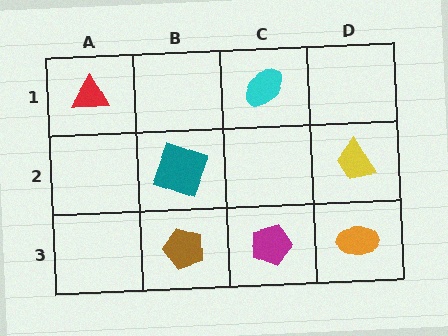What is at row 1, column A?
A red triangle.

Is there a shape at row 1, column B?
No, that cell is empty.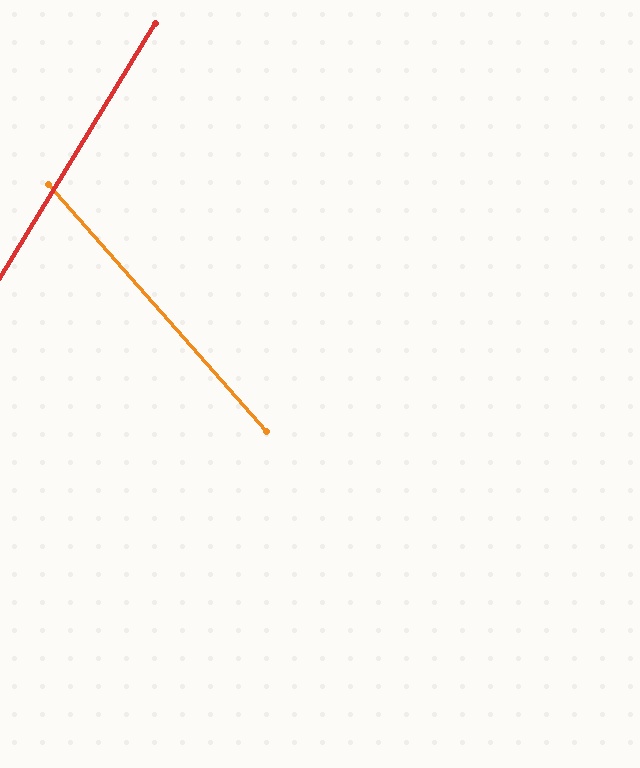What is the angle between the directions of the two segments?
Approximately 73 degrees.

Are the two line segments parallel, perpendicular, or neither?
Neither parallel nor perpendicular — they differ by about 73°.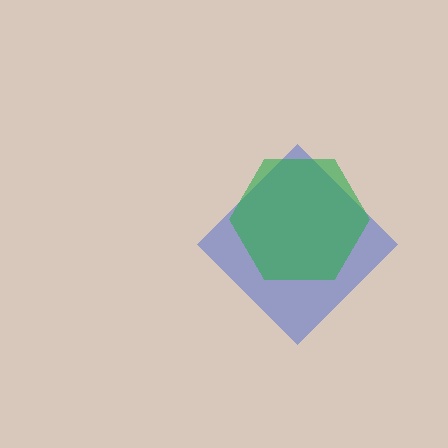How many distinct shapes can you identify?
There are 2 distinct shapes: a blue diamond, a green hexagon.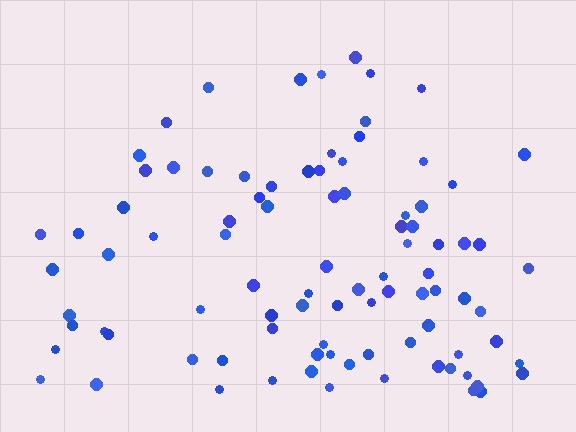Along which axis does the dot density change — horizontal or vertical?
Vertical.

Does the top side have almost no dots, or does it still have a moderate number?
Still a moderate number, just noticeably fewer than the bottom.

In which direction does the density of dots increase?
From top to bottom, with the bottom side densest.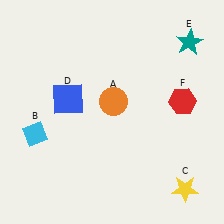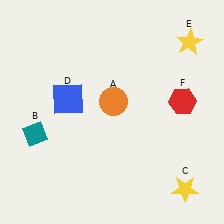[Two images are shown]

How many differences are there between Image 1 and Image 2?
There are 2 differences between the two images.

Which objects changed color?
B changed from cyan to teal. E changed from teal to yellow.